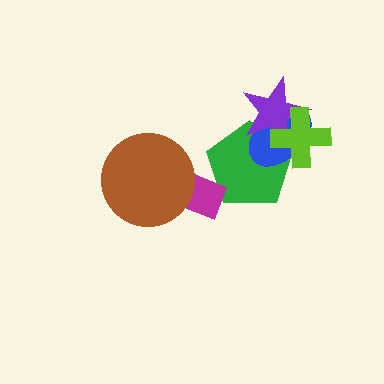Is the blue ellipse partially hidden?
Yes, it is partially covered by another shape.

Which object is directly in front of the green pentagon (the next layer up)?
The blue ellipse is directly in front of the green pentagon.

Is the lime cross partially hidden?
No, no other shape covers it.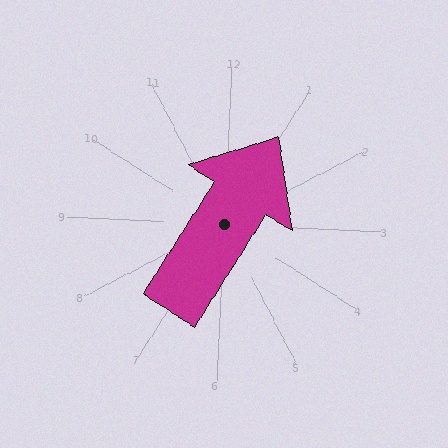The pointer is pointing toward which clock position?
Roughly 1 o'clock.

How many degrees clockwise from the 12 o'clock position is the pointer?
Approximately 30 degrees.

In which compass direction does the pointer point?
Northeast.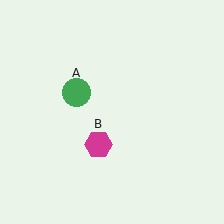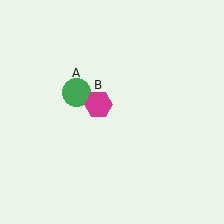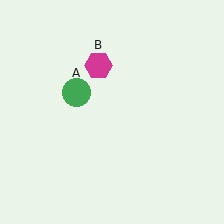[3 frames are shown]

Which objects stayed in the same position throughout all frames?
Green circle (object A) remained stationary.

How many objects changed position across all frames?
1 object changed position: magenta hexagon (object B).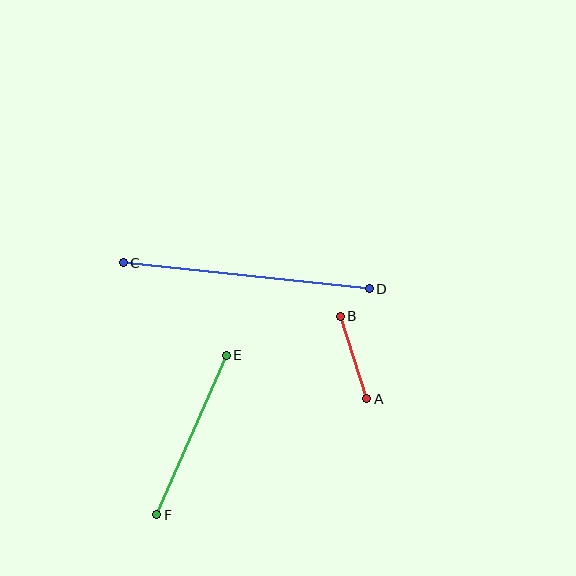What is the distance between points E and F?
The distance is approximately 174 pixels.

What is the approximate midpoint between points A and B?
The midpoint is at approximately (353, 357) pixels.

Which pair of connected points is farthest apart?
Points C and D are farthest apart.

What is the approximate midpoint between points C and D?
The midpoint is at approximately (246, 276) pixels.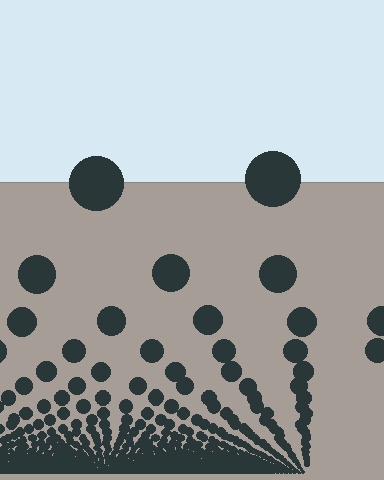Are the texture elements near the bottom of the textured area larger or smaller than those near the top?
Smaller. The gradient is inverted — elements near the bottom are smaller and denser.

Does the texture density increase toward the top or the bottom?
Density increases toward the bottom.